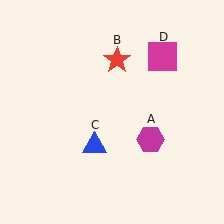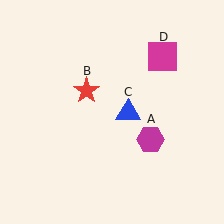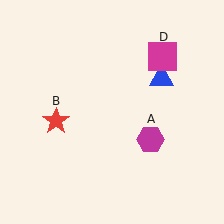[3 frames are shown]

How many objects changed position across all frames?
2 objects changed position: red star (object B), blue triangle (object C).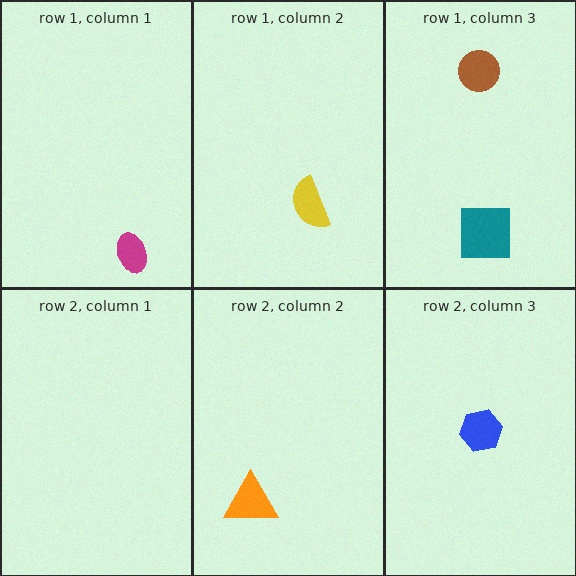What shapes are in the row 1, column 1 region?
The magenta ellipse.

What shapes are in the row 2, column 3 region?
The blue hexagon.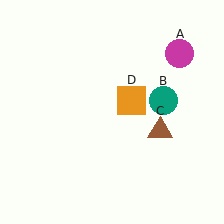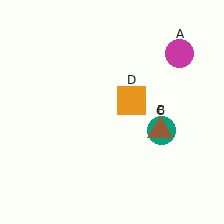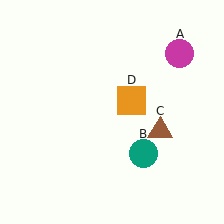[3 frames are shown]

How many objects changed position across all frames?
1 object changed position: teal circle (object B).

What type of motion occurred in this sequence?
The teal circle (object B) rotated clockwise around the center of the scene.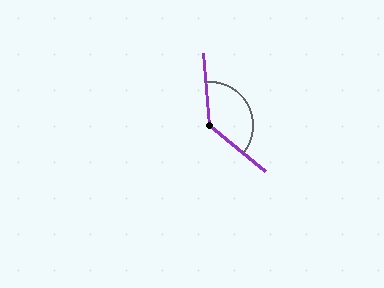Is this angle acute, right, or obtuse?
It is obtuse.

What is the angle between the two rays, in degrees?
Approximately 134 degrees.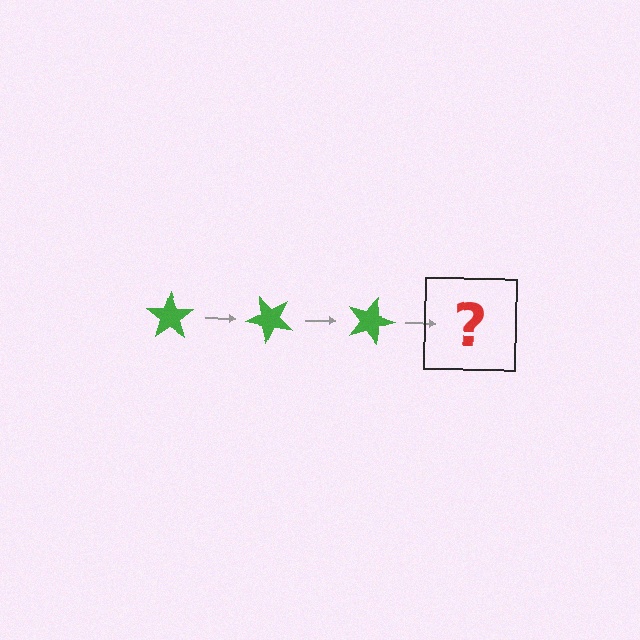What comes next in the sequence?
The next element should be a green star rotated 135 degrees.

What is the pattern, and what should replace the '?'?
The pattern is that the star rotates 45 degrees each step. The '?' should be a green star rotated 135 degrees.